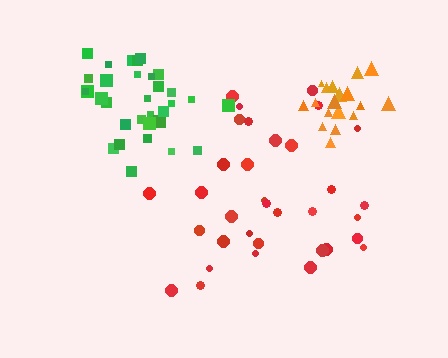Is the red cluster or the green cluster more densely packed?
Green.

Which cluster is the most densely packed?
Green.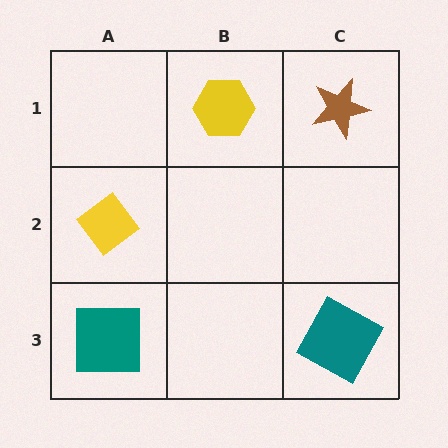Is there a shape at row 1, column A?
No, that cell is empty.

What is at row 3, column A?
A teal square.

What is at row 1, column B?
A yellow hexagon.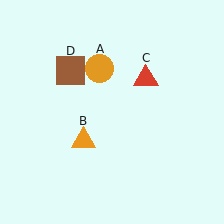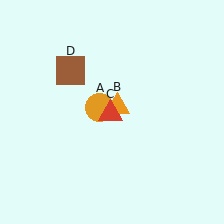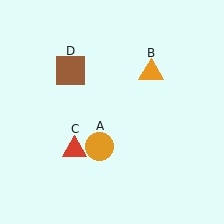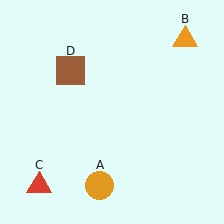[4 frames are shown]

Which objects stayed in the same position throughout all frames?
Brown square (object D) remained stationary.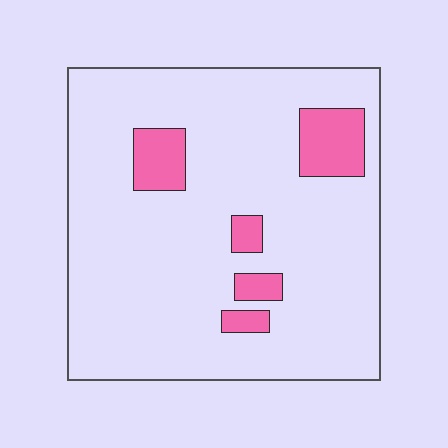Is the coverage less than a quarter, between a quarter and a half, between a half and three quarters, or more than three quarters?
Less than a quarter.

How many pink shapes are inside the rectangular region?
5.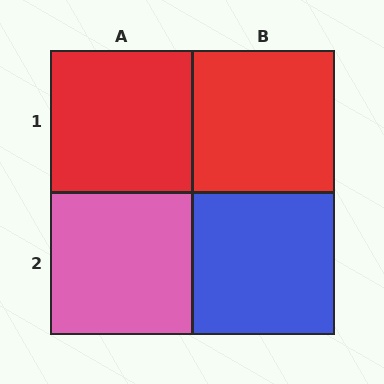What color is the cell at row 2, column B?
Blue.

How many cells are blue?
1 cell is blue.